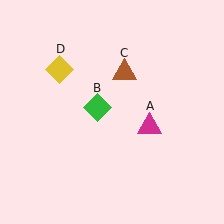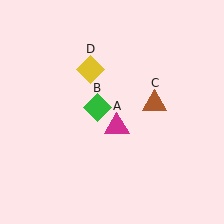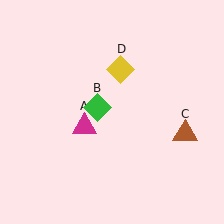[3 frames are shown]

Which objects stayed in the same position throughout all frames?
Green diamond (object B) remained stationary.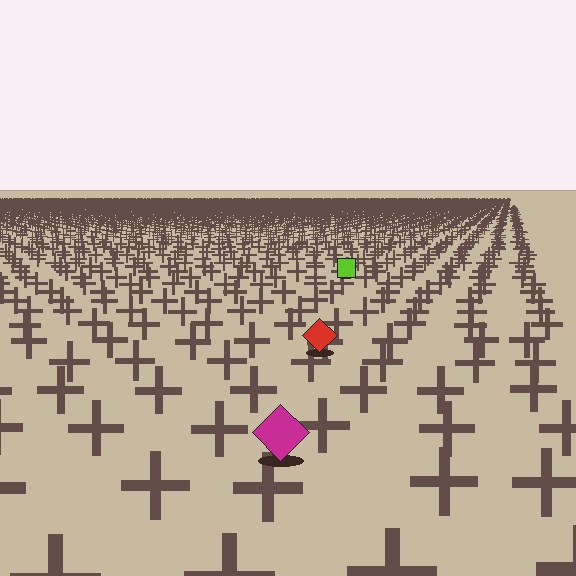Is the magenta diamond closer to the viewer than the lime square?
Yes. The magenta diamond is closer — you can tell from the texture gradient: the ground texture is coarser near it.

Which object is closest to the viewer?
The magenta diamond is closest. The texture marks near it are larger and more spread out.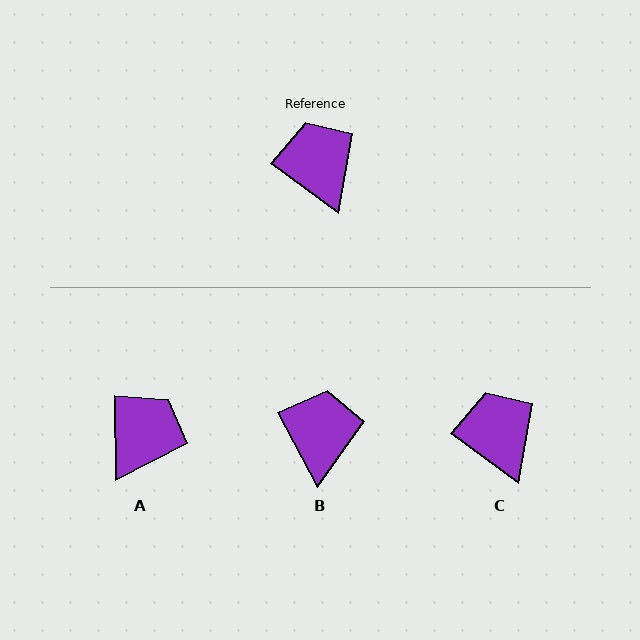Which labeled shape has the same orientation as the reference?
C.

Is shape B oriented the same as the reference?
No, it is off by about 26 degrees.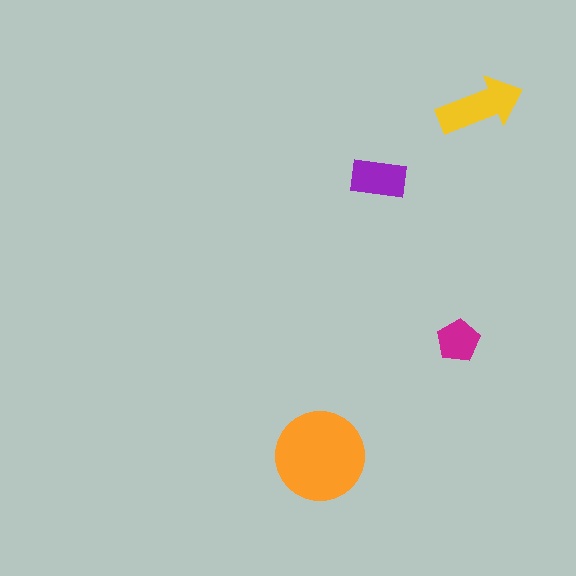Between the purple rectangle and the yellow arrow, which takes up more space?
The yellow arrow.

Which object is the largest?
The orange circle.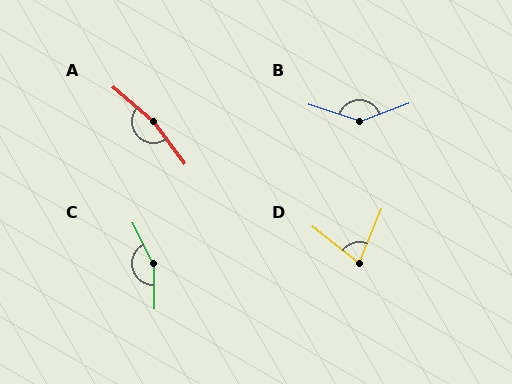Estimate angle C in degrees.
Approximately 154 degrees.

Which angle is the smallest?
D, at approximately 74 degrees.